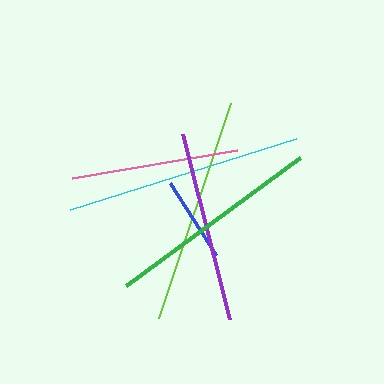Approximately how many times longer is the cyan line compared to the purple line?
The cyan line is approximately 1.2 times the length of the purple line.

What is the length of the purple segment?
The purple segment is approximately 191 pixels long.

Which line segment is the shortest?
The blue line is the shortest at approximately 85 pixels.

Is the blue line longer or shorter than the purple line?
The purple line is longer than the blue line.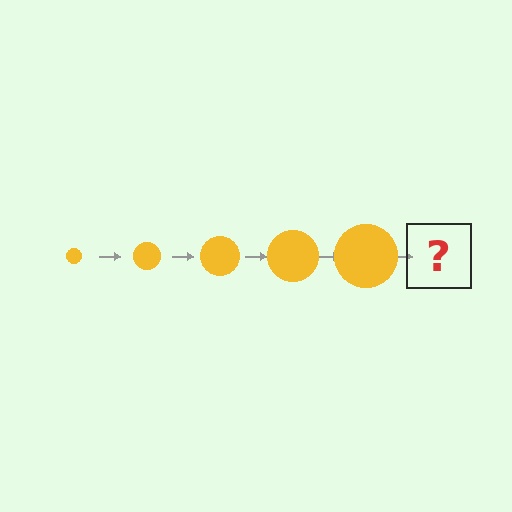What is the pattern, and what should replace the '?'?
The pattern is that the circle gets progressively larger each step. The '?' should be a yellow circle, larger than the previous one.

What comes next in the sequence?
The next element should be a yellow circle, larger than the previous one.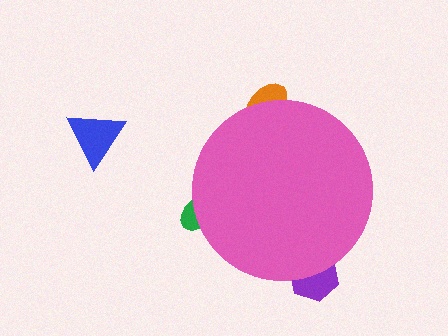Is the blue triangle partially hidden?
No, the blue triangle is fully visible.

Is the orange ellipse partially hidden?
Yes, the orange ellipse is partially hidden behind the pink circle.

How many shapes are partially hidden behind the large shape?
3 shapes are partially hidden.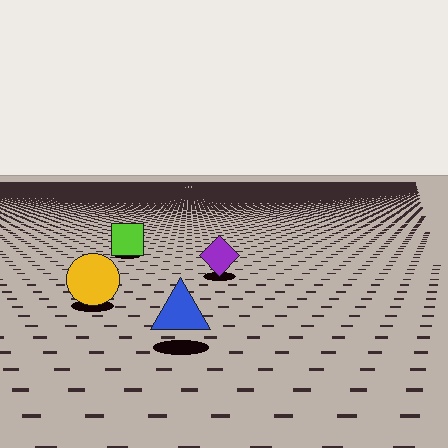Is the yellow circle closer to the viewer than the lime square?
Yes. The yellow circle is closer — you can tell from the texture gradient: the ground texture is coarser near it.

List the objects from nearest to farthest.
From nearest to farthest: the blue triangle, the yellow circle, the purple diamond, the lime square.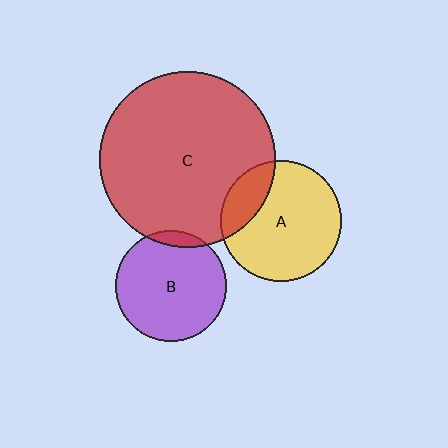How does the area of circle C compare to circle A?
Approximately 2.1 times.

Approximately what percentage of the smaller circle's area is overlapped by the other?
Approximately 20%.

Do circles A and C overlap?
Yes.